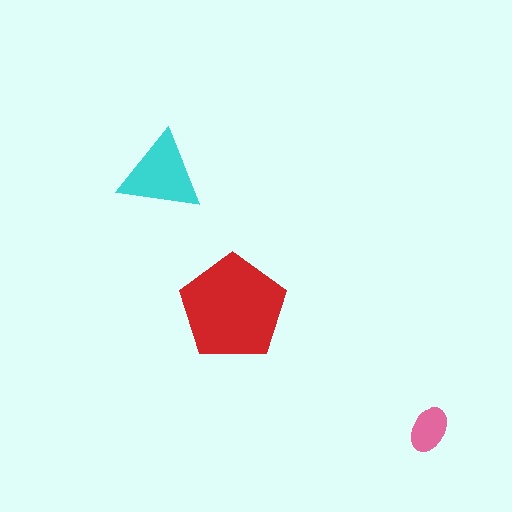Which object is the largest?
The red pentagon.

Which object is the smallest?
The pink ellipse.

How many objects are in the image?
There are 3 objects in the image.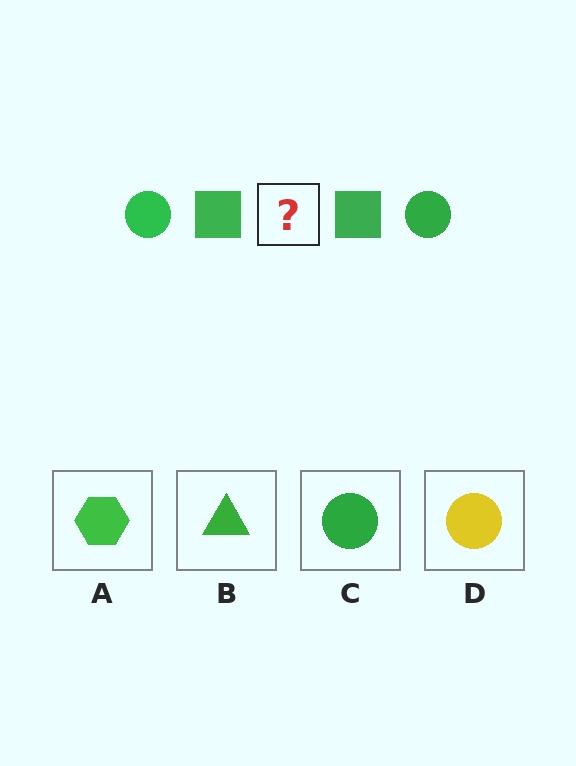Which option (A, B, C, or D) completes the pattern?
C.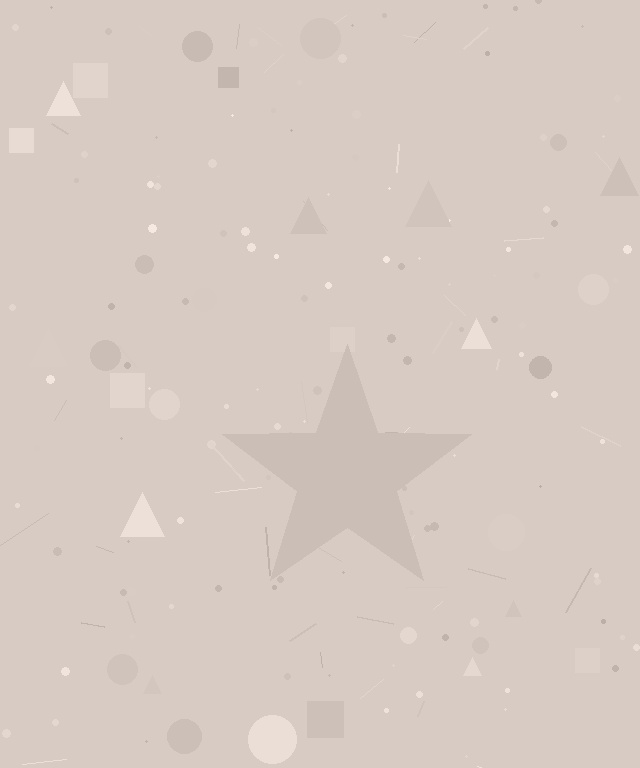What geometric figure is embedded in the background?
A star is embedded in the background.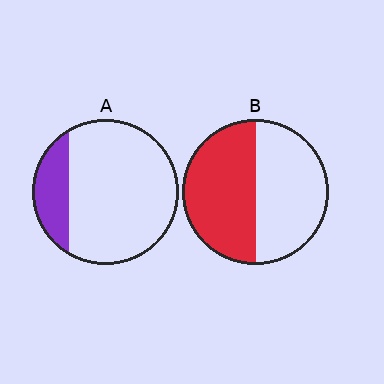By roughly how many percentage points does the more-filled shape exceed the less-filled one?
By roughly 30 percentage points (B over A).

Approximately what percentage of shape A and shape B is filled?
A is approximately 20% and B is approximately 50%.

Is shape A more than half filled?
No.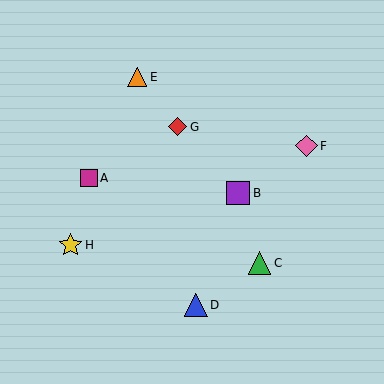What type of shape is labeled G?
Shape G is a red diamond.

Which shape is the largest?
The purple square (labeled B) is the largest.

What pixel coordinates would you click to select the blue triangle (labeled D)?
Click at (196, 305) to select the blue triangle D.